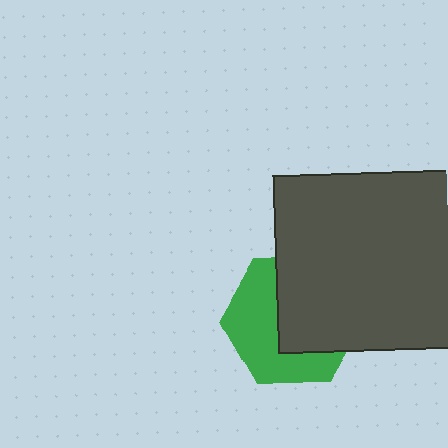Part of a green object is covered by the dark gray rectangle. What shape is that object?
It is a hexagon.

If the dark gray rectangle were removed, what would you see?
You would see the complete green hexagon.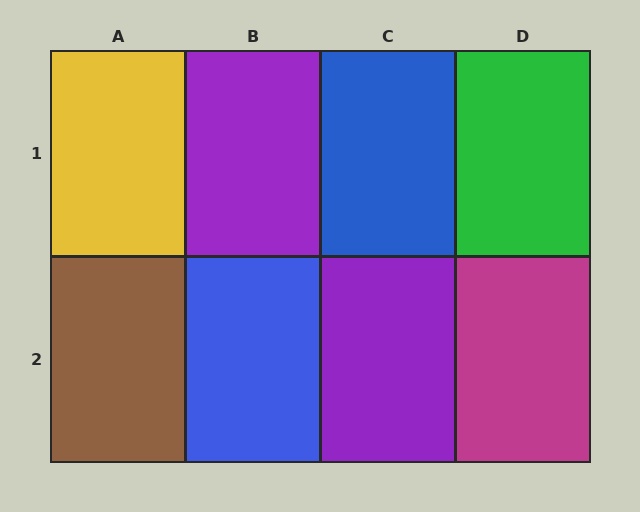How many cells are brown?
1 cell is brown.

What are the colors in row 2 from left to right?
Brown, blue, purple, magenta.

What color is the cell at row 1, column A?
Yellow.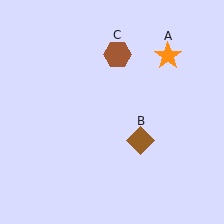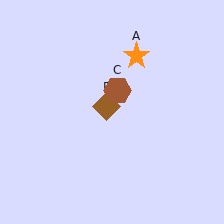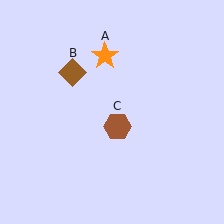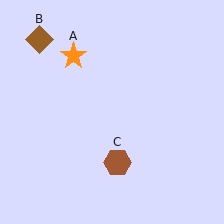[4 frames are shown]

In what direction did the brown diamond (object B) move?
The brown diamond (object B) moved up and to the left.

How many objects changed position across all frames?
3 objects changed position: orange star (object A), brown diamond (object B), brown hexagon (object C).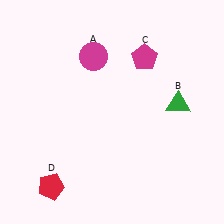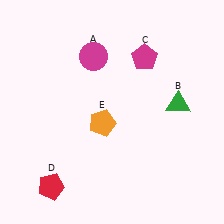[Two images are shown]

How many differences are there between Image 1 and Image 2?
There is 1 difference between the two images.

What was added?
An orange pentagon (E) was added in Image 2.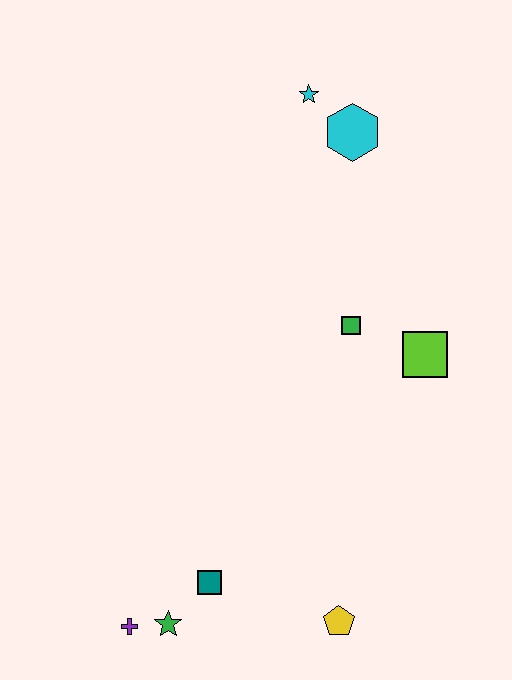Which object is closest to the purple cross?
The green star is closest to the purple cross.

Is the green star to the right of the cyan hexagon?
No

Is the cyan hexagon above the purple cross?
Yes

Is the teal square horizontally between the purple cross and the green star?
No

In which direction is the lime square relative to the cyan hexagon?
The lime square is below the cyan hexagon.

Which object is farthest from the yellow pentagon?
The cyan star is farthest from the yellow pentagon.